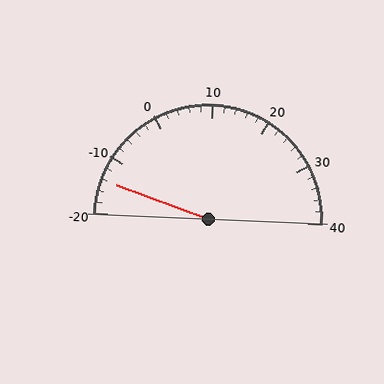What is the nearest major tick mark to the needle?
The nearest major tick mark is -10.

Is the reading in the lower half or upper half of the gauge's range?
The reading is in the lower half of the range (-20 to 40).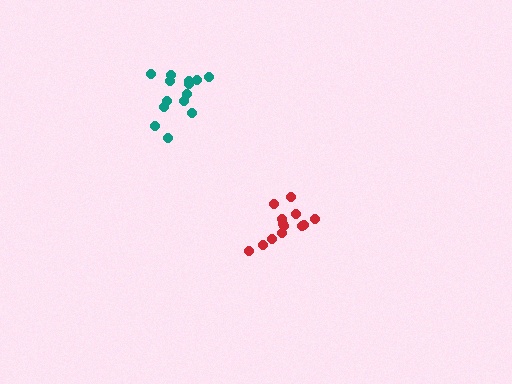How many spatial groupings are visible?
There are 2 spatial groupings.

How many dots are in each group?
Group 1: 13 dots, Group 2: 14 dots (27 total).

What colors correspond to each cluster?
The clusters are colored: red, teal.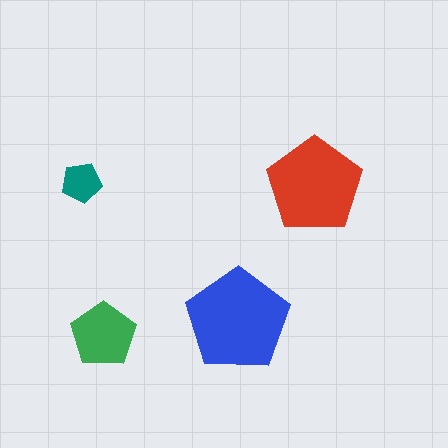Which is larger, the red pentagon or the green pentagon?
The red one.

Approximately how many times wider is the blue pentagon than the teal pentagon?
About 2.5 times wider.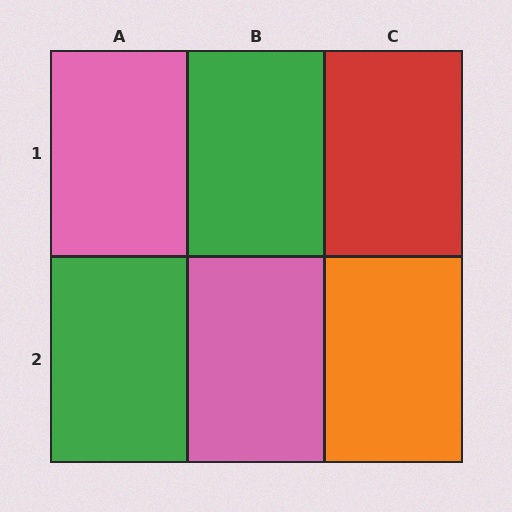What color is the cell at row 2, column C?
Orange.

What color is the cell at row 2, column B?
Pink.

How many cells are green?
2 cells are green.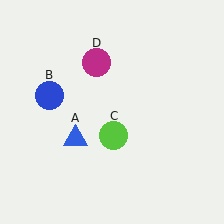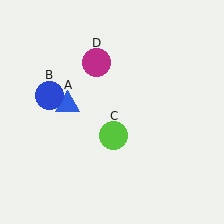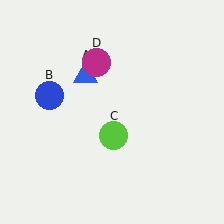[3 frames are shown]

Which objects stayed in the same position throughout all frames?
Blue circle (object B) and lime circle (object C) and magenta circle (object D) remained stationary.